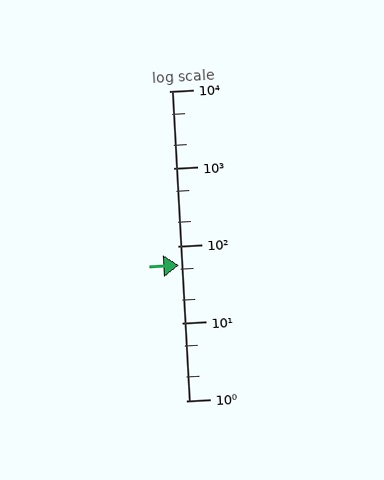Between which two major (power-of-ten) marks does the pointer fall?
The pointer is between 10 and 100.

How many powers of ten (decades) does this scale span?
The scale spans 4 decades, from 1 to 10000.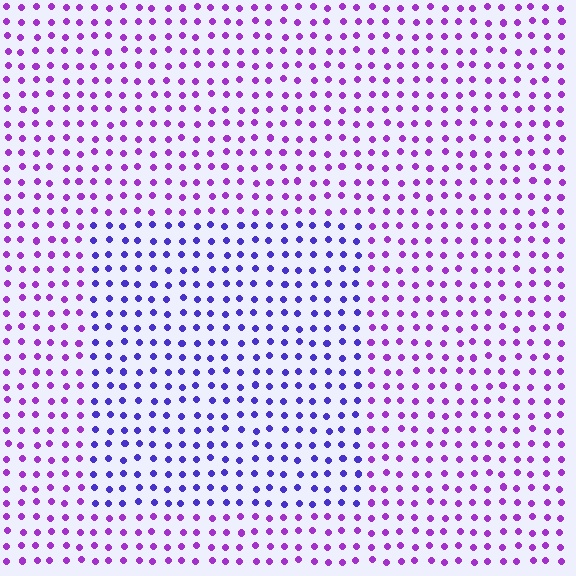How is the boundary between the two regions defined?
The boundary is defined purely by a slight shift in hue (about 36 degrees). Spacing, size, and orientation are identical on both sides.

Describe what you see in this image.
The image is filled with small purple elements in a uniform arrangement. A rectangle-shaped region is visible where the elements are tinted to a slightly different hue, forming a subtle color boundary.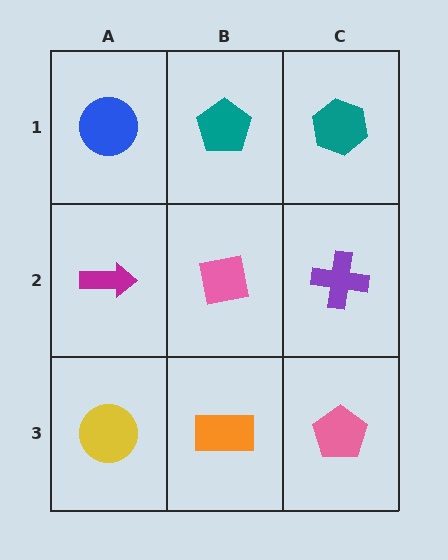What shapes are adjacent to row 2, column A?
A blue circle (row 1, column A), a yellow circle (row 3, column A), a pink square (row 2, column B).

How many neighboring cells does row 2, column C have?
3.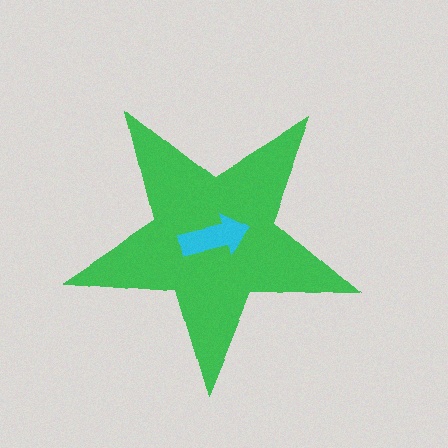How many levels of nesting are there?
2.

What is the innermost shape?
The cyan arrow.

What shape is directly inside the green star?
The cyan arrow.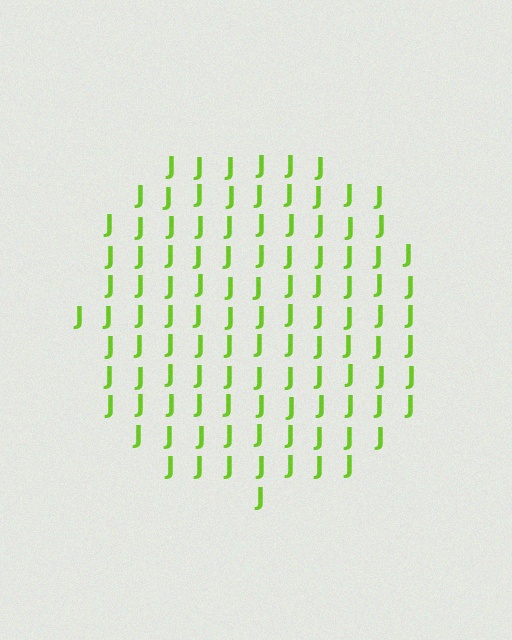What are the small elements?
The small elements are letter J's.